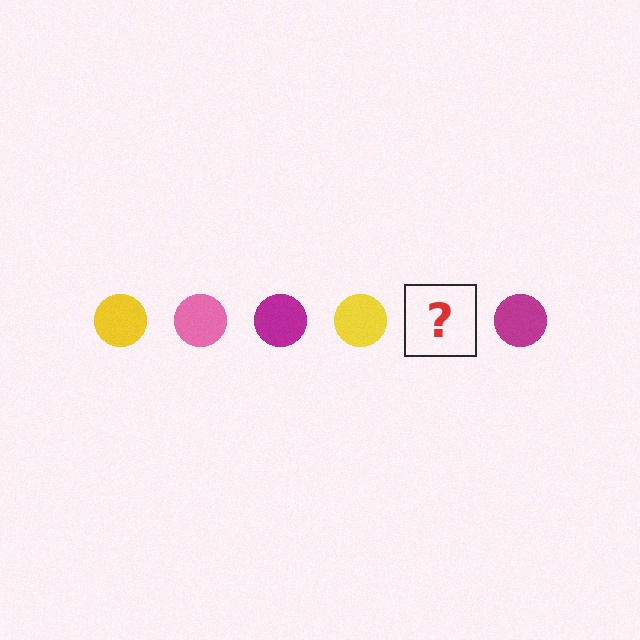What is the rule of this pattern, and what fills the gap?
The rule is that the pattern cycles through yellow, pink, magenta circles. The gap should be filled with a pink circle.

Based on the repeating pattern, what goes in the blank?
The blank should be a pink circle.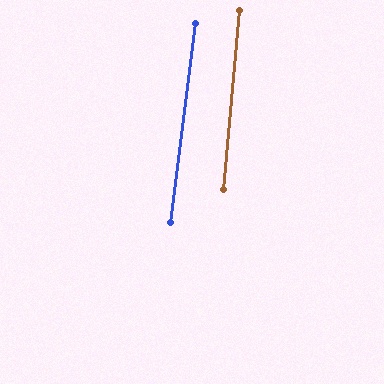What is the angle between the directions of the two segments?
Approximately 2 degrees.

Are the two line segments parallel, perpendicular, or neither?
Parallel — their directions differ by only 2.0°.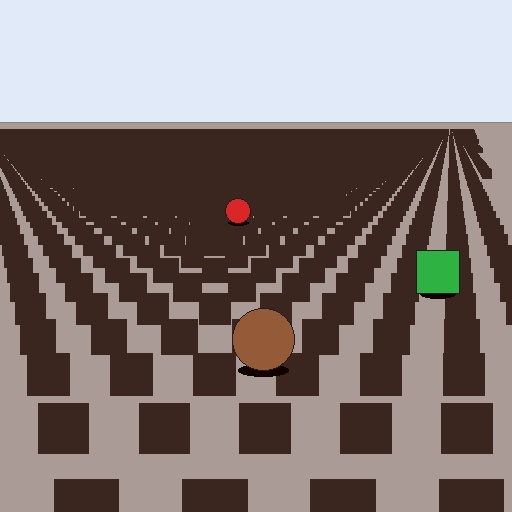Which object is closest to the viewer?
The brown circle is closest. The texture marks near it are larger and more spread out.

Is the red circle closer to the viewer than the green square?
No. The green square is closer — you can tell from the texture gradient: the ground texture is coarser near it.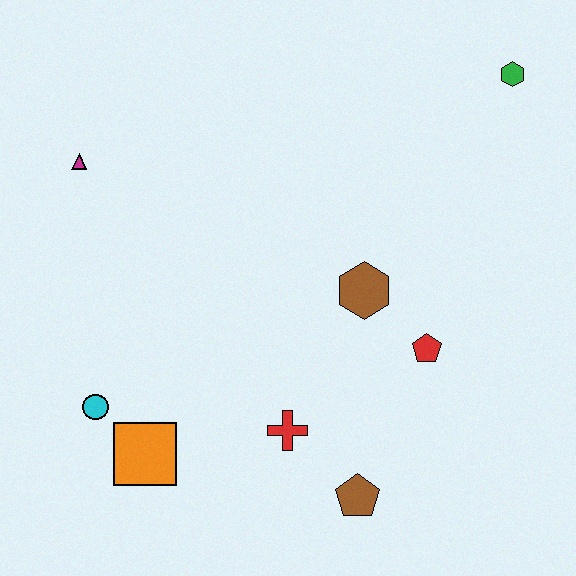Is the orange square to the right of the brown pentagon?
No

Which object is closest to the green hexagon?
The brown hexagon is closest to the green hexagon.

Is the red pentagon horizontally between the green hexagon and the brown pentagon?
Yes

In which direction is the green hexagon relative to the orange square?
The green hexagon is above the orange square.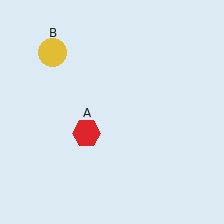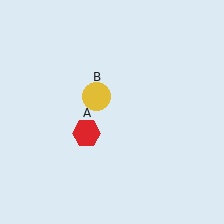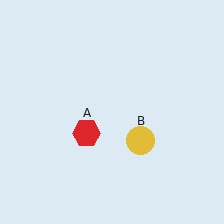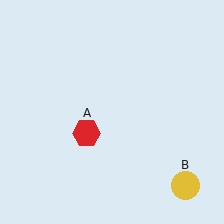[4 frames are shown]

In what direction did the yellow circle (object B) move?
The yellow circle (object B) moved down and to the right.